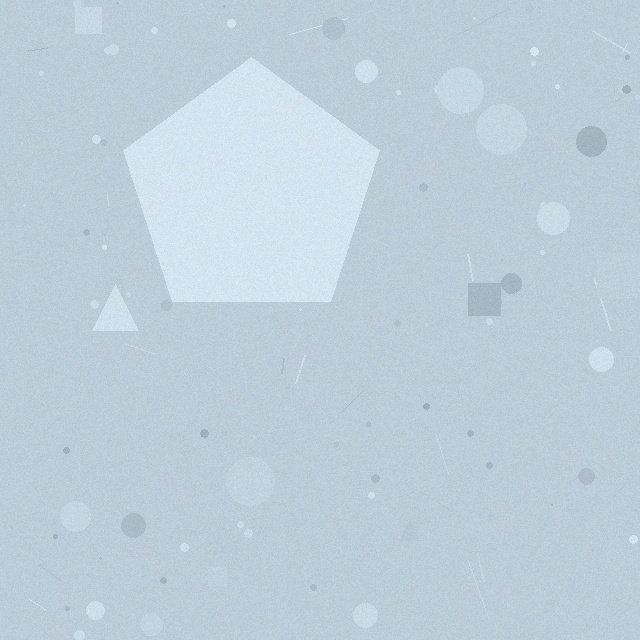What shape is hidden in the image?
A pentagon is hidden in the image.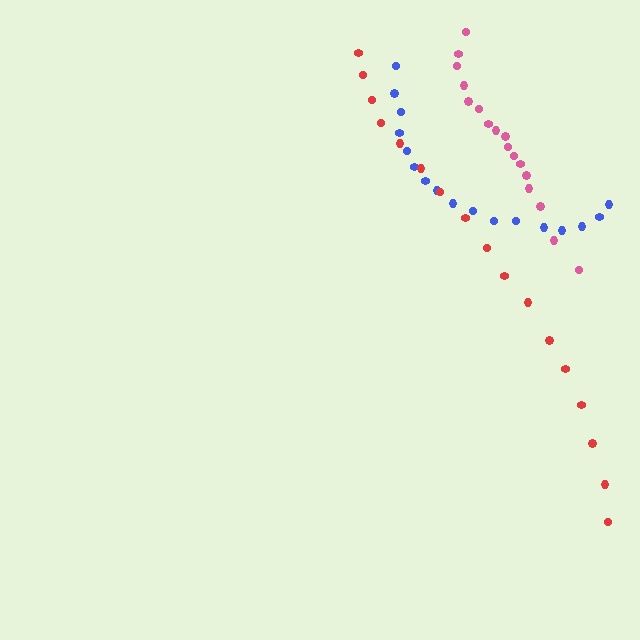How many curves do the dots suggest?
There are 3 distinct paths.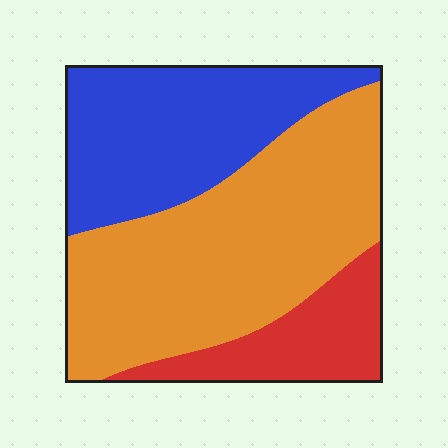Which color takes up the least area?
Red, at roughly 15%.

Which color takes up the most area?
Orange, at roughly 50%.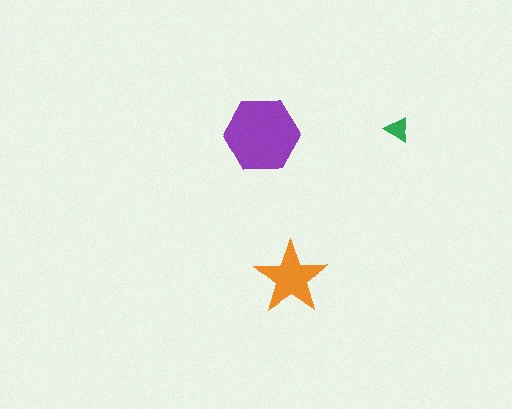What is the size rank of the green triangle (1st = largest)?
3rd.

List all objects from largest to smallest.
The purple hexagon, the orange star, the green triangle.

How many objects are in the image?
There are 3 objects in the image.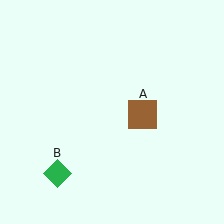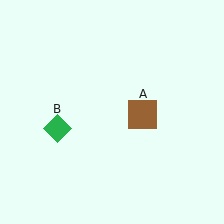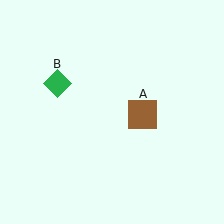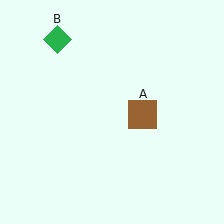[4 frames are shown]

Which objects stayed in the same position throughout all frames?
Brown square (object A) remained stationary.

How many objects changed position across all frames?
1 object changed position: green diamond (object B).